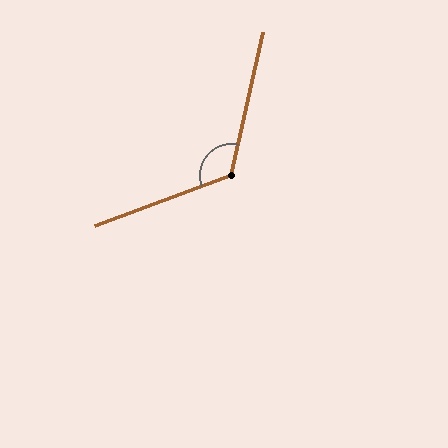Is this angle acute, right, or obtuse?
It is obtuse.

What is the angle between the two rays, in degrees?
Approximately 123 degrees.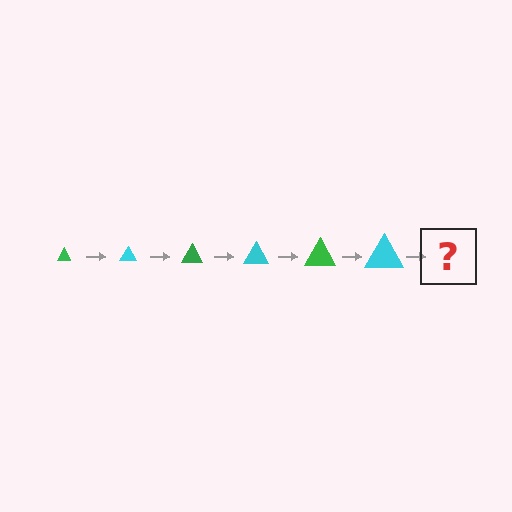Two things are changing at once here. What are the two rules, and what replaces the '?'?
The two rules are that the triangle grows larger each step and the color cycles through green and cyan. The '?' should be a green triangle, larger than the previous one.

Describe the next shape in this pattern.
It should be a green triangle, larger than the previous one.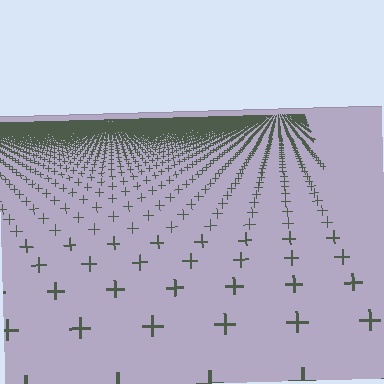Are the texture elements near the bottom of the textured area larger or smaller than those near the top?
Larger. Near the bottom, elements are closer to the viewer and appear at a bigger on-screen size.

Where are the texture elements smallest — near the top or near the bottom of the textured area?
Near the top.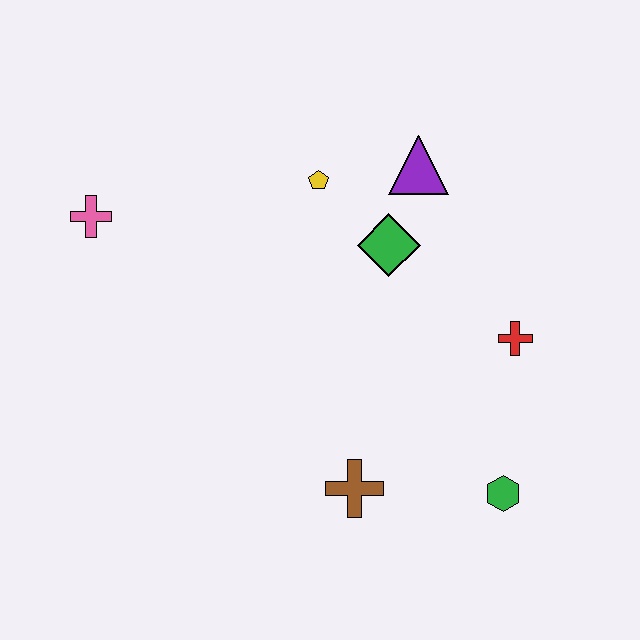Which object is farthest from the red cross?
The pink cross is farthest from the red cross.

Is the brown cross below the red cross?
Yes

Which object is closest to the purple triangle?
The green diamond is closest to the purple triangle.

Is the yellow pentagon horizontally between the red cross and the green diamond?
No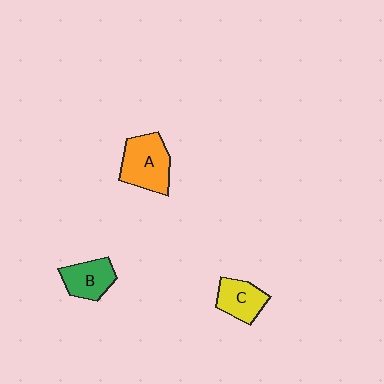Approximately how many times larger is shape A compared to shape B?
Approximately 1.4 times.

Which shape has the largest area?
Shape A (orange).